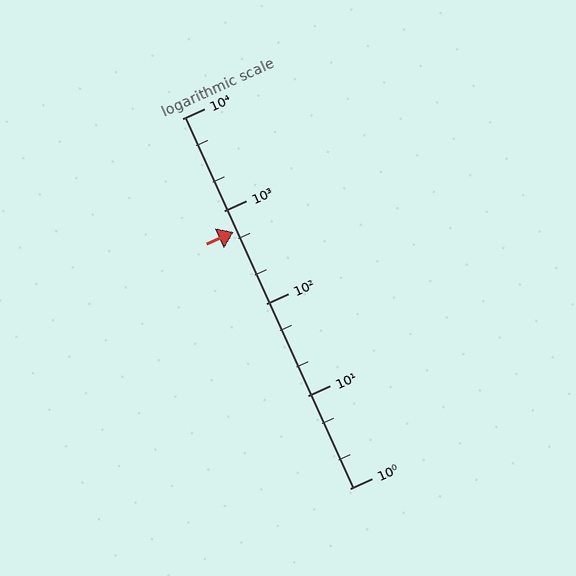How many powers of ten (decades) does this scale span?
The scale spans 4 decades, from 1 to 10000.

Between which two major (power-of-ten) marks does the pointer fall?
The pointer is between 100 and 1000.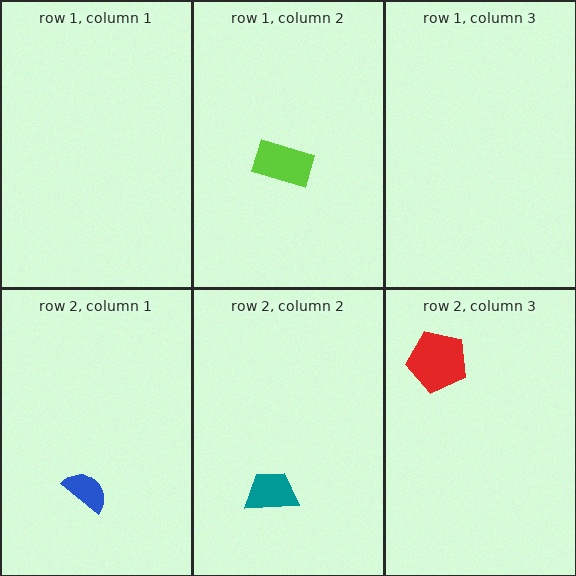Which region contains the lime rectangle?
The row 1, column 2 region.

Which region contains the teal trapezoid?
The row 2, column 2 region.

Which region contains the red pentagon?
The row 2, column 3 region.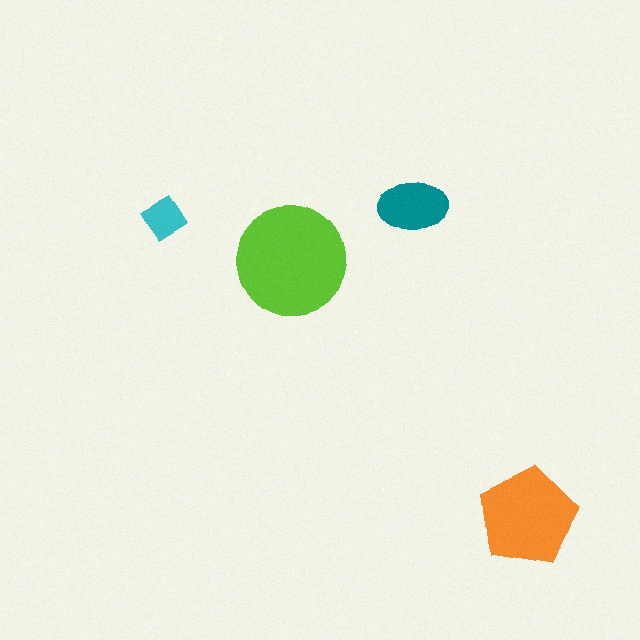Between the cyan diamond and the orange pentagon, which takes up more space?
The orange pentagon.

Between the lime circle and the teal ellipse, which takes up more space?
The lime circle.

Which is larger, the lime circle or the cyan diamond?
The lime circle.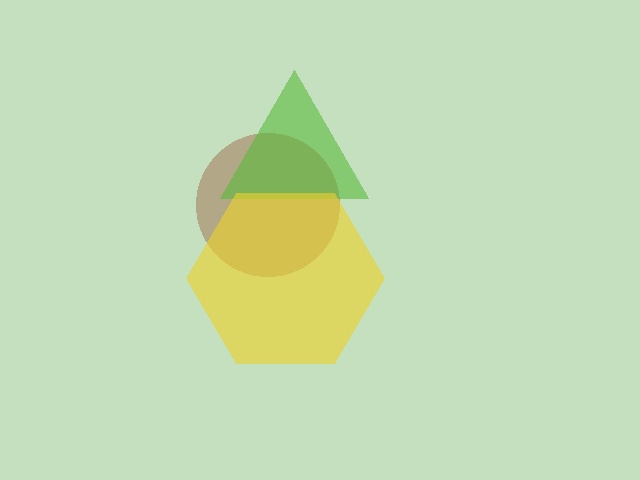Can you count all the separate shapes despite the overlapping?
Yes, there are 3 separate shapes.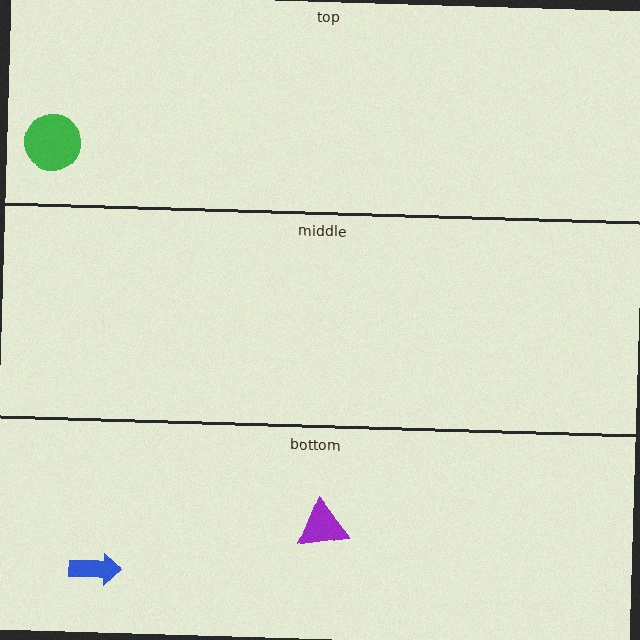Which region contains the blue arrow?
The bottom region.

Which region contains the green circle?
The top region.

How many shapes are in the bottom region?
2.